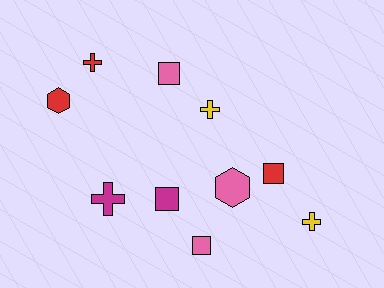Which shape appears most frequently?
Square, with 4 objects.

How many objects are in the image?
There are 10 objects.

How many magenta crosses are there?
There is 1 magenta cross.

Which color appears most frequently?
Pink, with 3 objects.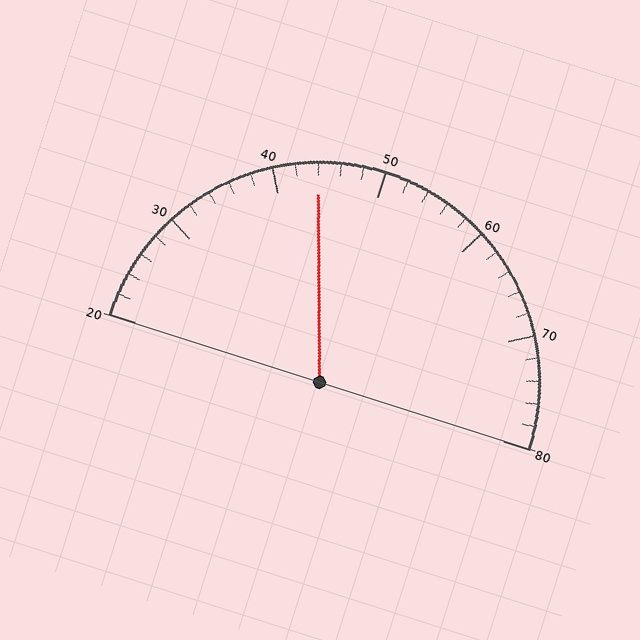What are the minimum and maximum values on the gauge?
The gauge ranges from 20 to 80.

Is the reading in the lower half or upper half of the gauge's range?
The reading is in the lower half of the range (20 to 80).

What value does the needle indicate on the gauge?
The needle indicates approximately 44.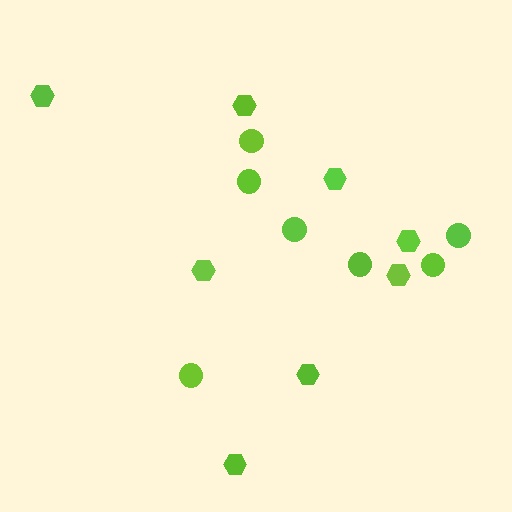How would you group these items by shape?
There are 2 groups: one group of circles (7) and one group of hexagons (8).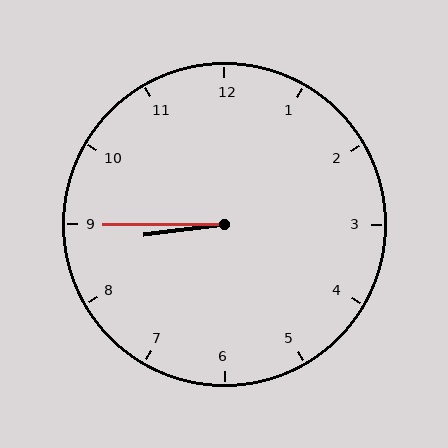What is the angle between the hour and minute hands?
Approximately 8 degrees.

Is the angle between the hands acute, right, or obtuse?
It is acute.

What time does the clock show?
8:45.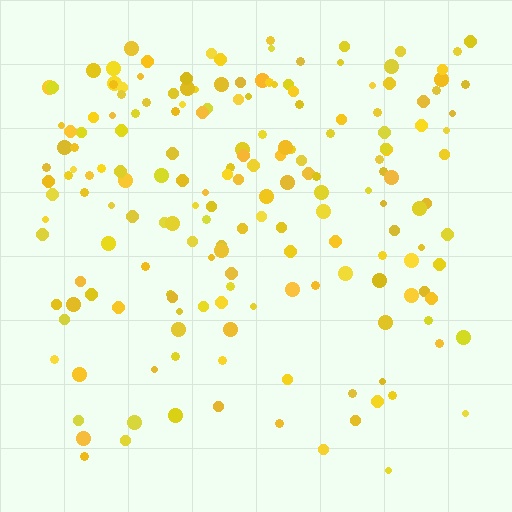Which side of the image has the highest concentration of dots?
The top.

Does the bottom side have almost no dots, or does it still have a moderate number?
Still a moderate number, just noticeably fewer than the top.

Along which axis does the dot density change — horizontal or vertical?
Vertical.